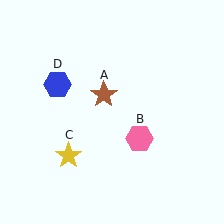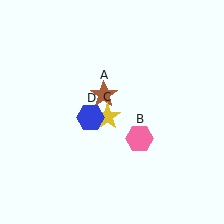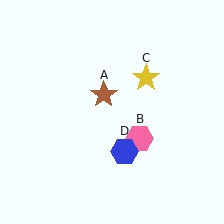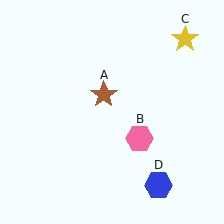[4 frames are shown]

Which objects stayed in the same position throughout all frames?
Brown star (object A) and pink hexagon (object B) remained stationary.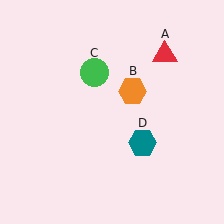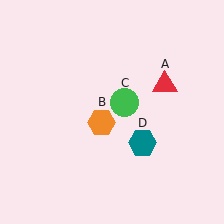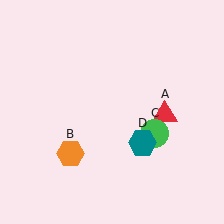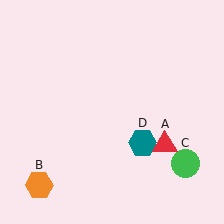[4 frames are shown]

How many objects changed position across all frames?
3 objects changed position: red triangle (object A), orange hexagon (object B), green circle (object C).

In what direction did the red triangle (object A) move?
The red triangle (object A) moved down.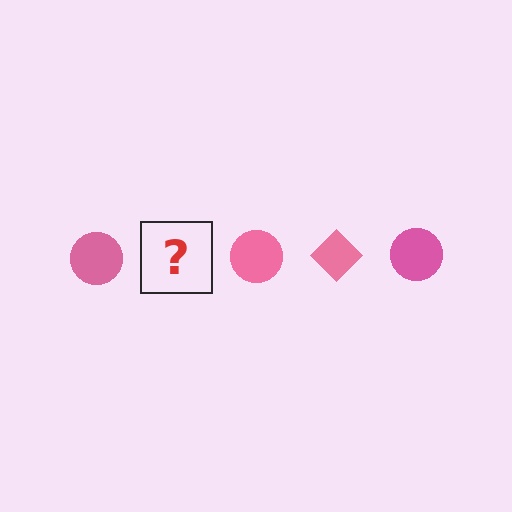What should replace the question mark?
The question mark should be replaced with a pink diamond.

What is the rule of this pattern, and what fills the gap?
The rule is that the pattern cycles through circle, diamond shapes in pink. The gap should be filled with a pink diamond.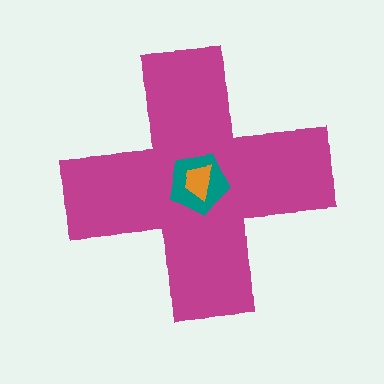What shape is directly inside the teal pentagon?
The orange trapezoid.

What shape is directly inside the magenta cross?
The teal pentagon.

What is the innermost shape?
The orange trapezoid.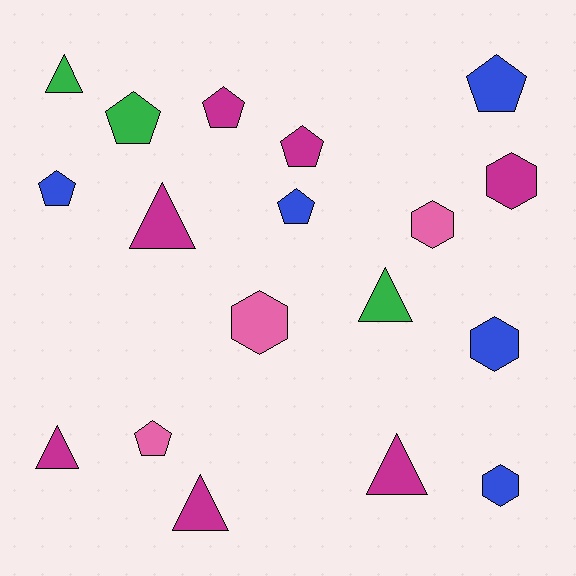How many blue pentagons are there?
There are 3 blue pentagons.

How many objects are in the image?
There are 18 objects.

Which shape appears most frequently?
Pentagon, with 7 objects.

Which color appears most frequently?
Magenta, with 7 objects.